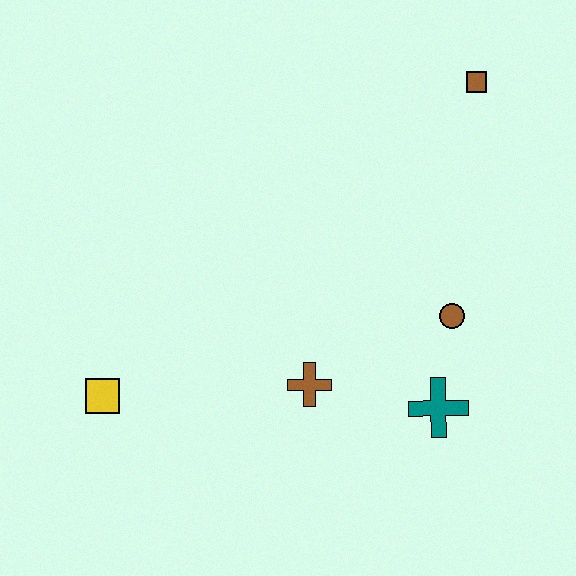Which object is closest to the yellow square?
The brown cross is closest to the yellow square.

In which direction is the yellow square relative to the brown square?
The yellow square is to the left of the brown square.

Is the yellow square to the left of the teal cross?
Yes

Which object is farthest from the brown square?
The yellow square is farthest from the brown square.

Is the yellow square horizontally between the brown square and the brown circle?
No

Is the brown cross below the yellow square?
No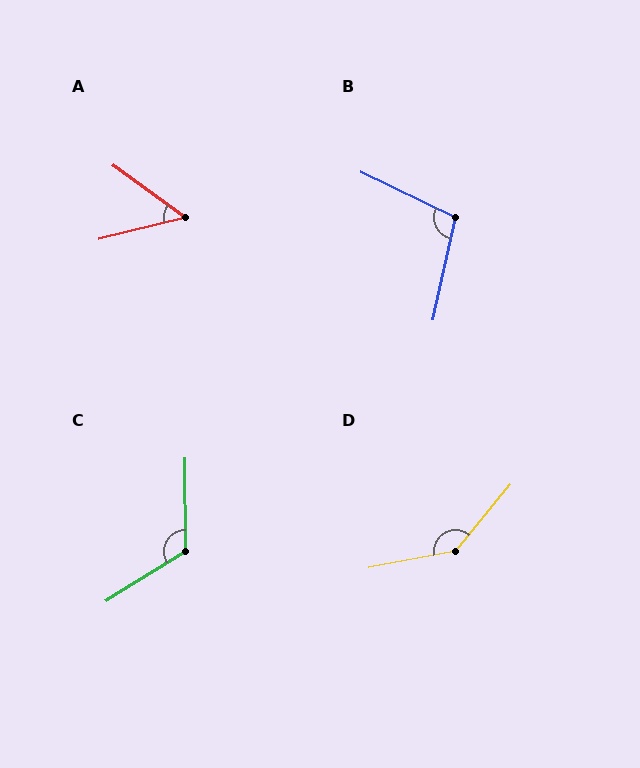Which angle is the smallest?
A, at approximately 50 degrees.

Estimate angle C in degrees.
Approximately 121 degrees.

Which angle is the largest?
D, at approximately 140 degrees.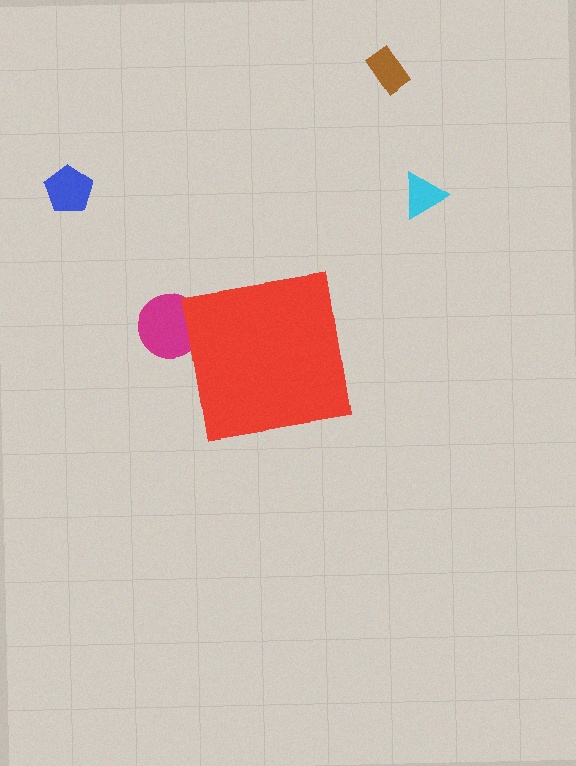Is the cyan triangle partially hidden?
No, the cyan triangle is fully visible.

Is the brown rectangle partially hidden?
No, the brown rectangle is fully visible.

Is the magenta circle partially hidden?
Yes, the magenta circle is partially hidden behind the red square.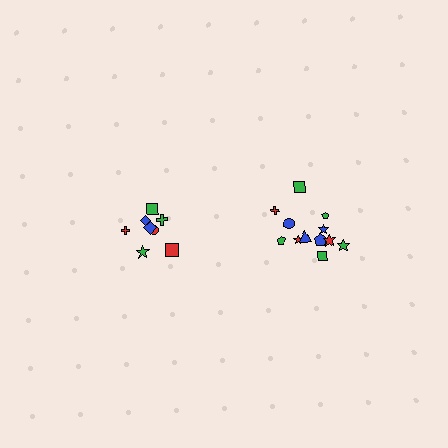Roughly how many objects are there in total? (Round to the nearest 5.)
Roughly 20 objects in total.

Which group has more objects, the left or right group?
The right group.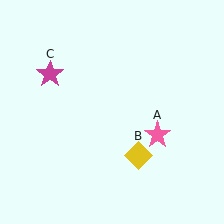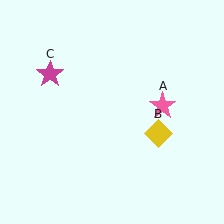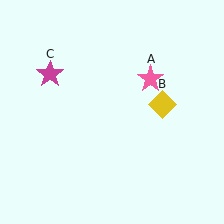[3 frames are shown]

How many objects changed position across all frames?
2 objects changed position: pink star (object A), yellow diamond (object B).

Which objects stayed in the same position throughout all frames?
Magenta star (object C) remained stationary.